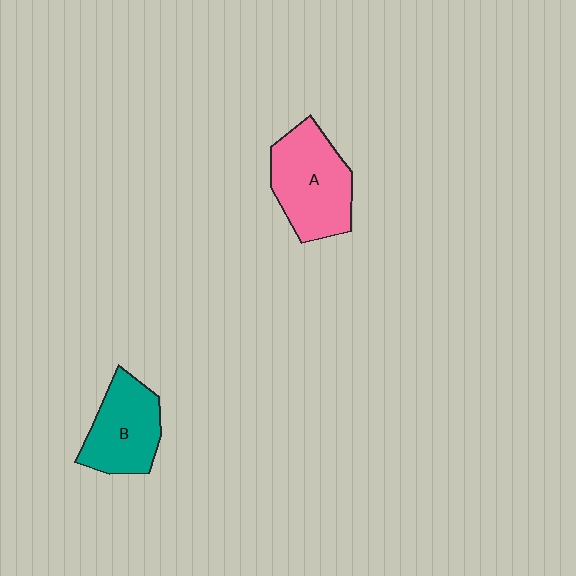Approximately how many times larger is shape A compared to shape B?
Approximately 1.2 times.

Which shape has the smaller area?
Shape B (teal).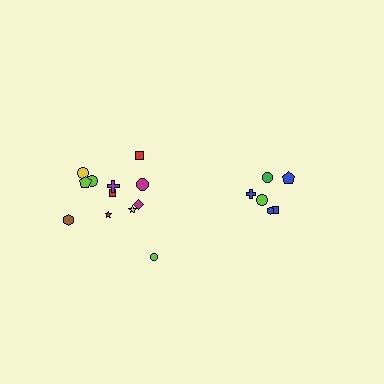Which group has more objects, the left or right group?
The left group.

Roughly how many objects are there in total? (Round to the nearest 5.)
Roughly 20 objects in total.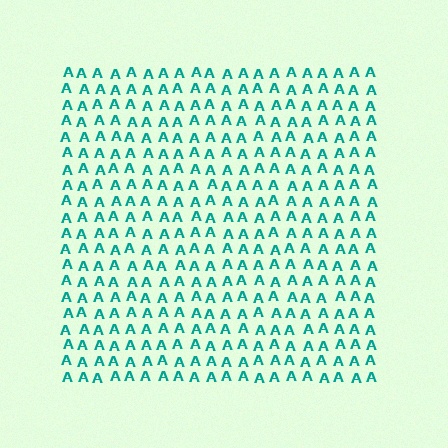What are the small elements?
The small elements are letter A's.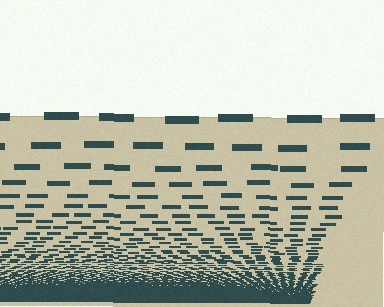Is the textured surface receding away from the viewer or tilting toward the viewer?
The surface appears to tilt toward the viewer. Texture elements get larger and sparser toward the top.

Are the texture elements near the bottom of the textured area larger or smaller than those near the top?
Smaller. The gradient is inverted — elements near the bottom are smaller and denser.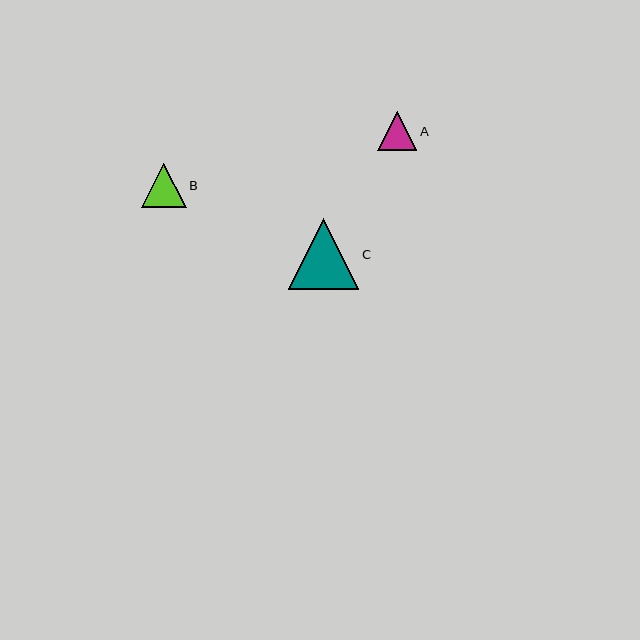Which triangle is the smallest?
Triangle A is the smallest with a size of approximately 39 pixels.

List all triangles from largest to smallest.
From largest to smallest: C, B, A.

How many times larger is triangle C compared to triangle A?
Triangle C is approximately 1.8 times the size of triangle A.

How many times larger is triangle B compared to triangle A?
Triangle B is approximately 1.1 times the size of triangle A.